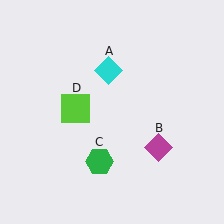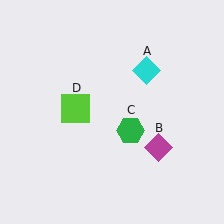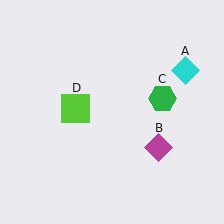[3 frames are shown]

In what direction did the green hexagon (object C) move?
The green hexagon (object C) moved up and to the right.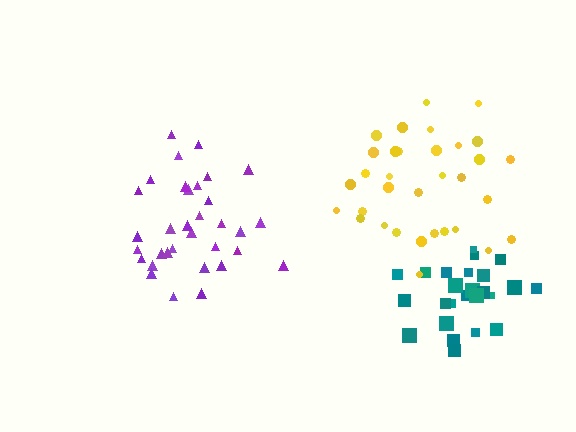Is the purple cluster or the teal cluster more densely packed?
Teal.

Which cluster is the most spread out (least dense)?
Yellow.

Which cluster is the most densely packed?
Teal.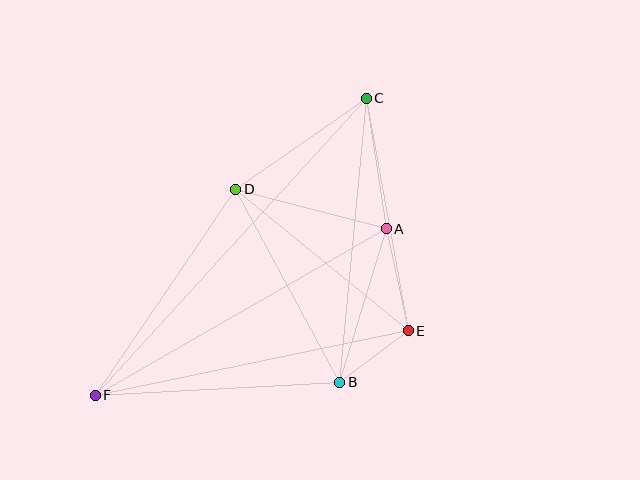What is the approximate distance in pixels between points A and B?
The distance between A and B is approximately 160 pixels.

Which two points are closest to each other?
Points B and E are closest to each other.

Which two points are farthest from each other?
Points C and F are farthest from each other.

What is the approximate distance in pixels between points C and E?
The distance between C and E is approximately 236 pixels.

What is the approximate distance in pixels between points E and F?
The distance between E and F is approximately 320 pixels.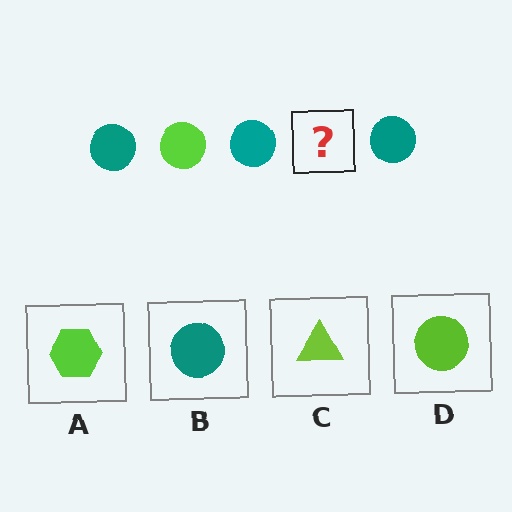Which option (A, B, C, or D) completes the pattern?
D.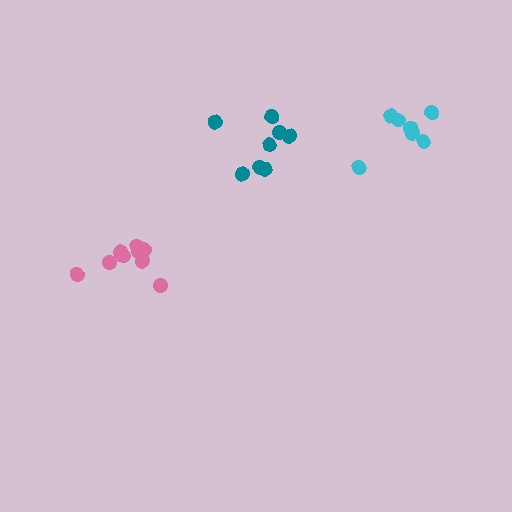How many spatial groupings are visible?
There are 3 spatial groupings.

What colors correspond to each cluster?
The clusters are colored: teal, cyan, pink.